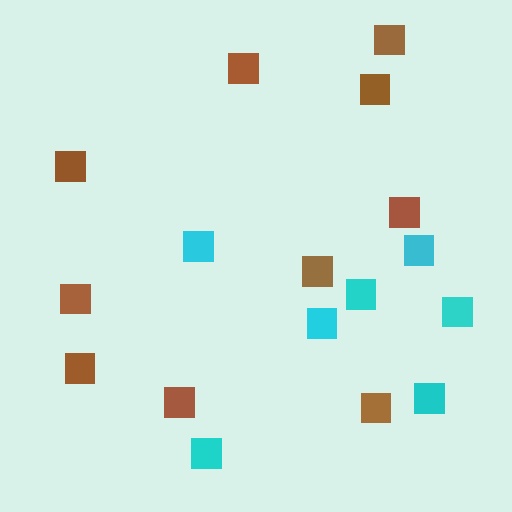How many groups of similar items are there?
There are 2 groups: one group of brown squares (10) and one group of cyan squares (7).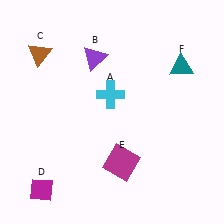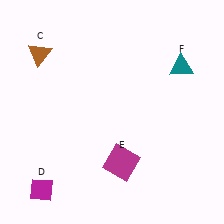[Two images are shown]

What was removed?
The purple triangle (B), the cyan cross (A) were removed in Image 2.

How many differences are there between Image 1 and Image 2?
There are 2 differences between the two images.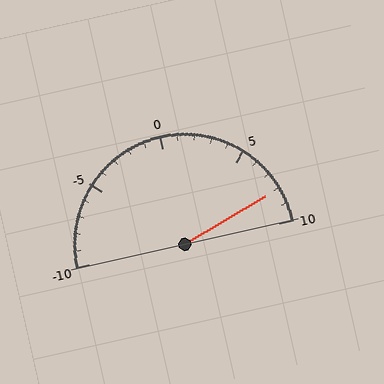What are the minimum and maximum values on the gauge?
The gauge ranges from -10 to 10.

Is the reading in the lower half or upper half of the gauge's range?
The reading is in the upper half of the range (-10 to 10).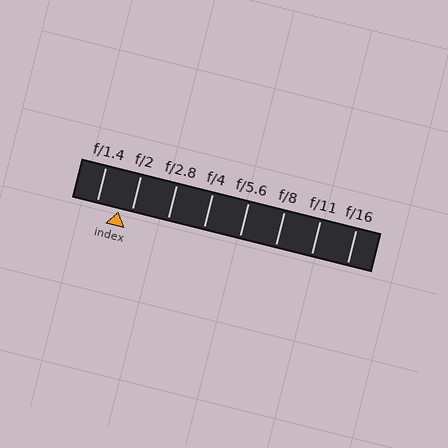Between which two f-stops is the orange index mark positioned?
The index mark is between f/1.4 and f/2.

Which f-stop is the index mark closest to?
The index mark is closest to f/2.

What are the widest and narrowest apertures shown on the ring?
The widest aperture shown is f/1.4 and the narrowest is f/16.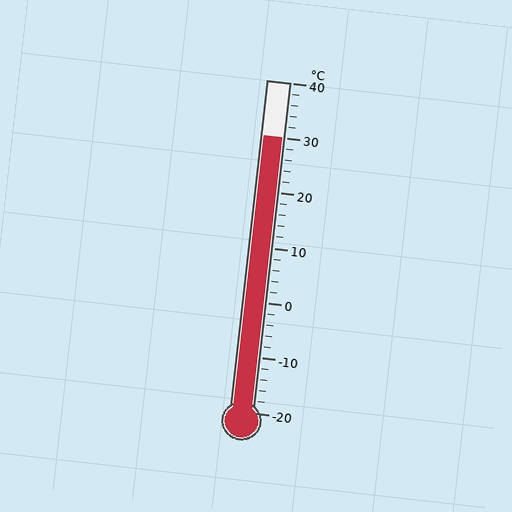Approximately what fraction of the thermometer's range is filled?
The thermometer is filled to approximately 85% of its range.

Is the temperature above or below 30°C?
The temperature is at 30°C.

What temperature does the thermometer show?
The thermometer shows approximately 30°C.